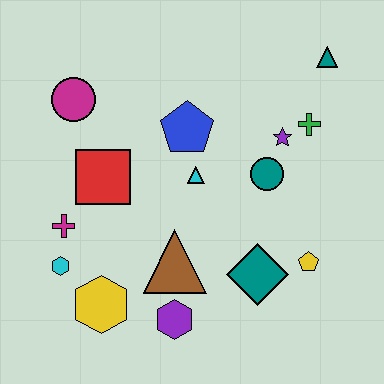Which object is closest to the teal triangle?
The green cross is closest to the teal triangle.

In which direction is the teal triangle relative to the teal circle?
The teal triangle is above the teal circle.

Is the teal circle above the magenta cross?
Yes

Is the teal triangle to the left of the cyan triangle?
No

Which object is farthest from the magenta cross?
The teal triangle is farthest from the magenta cross.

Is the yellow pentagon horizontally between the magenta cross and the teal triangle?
Yes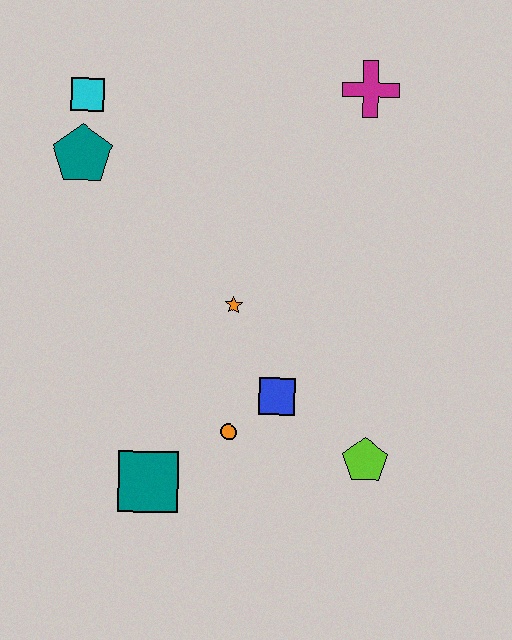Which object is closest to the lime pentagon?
The blue square is closest to the lime pentagon.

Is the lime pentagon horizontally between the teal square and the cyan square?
No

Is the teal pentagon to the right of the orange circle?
No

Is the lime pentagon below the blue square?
Yes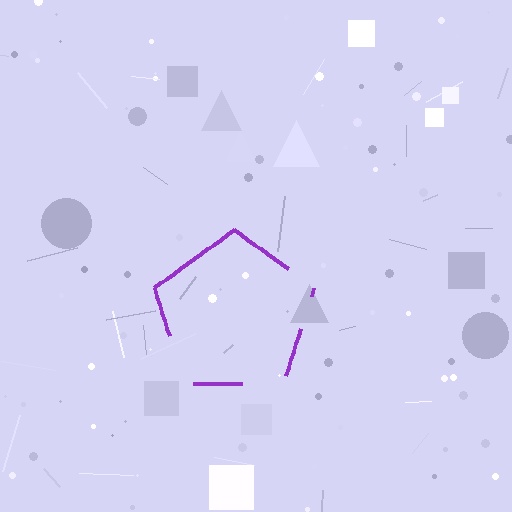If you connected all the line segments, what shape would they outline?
They would outline a pentagon.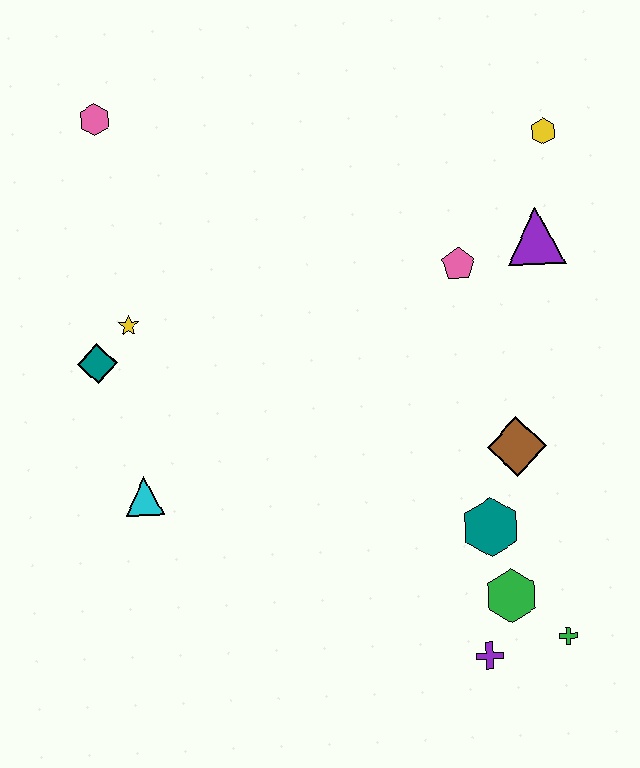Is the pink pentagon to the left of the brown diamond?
Yes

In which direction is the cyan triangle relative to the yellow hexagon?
The cyan triangle is to the left of the yellow hexagon.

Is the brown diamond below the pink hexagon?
Yes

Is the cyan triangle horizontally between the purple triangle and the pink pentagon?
No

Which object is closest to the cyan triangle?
The teal diamond is closest to the cyan triangle.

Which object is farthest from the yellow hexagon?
The cyan triangle is farthest from the yellow hexagon.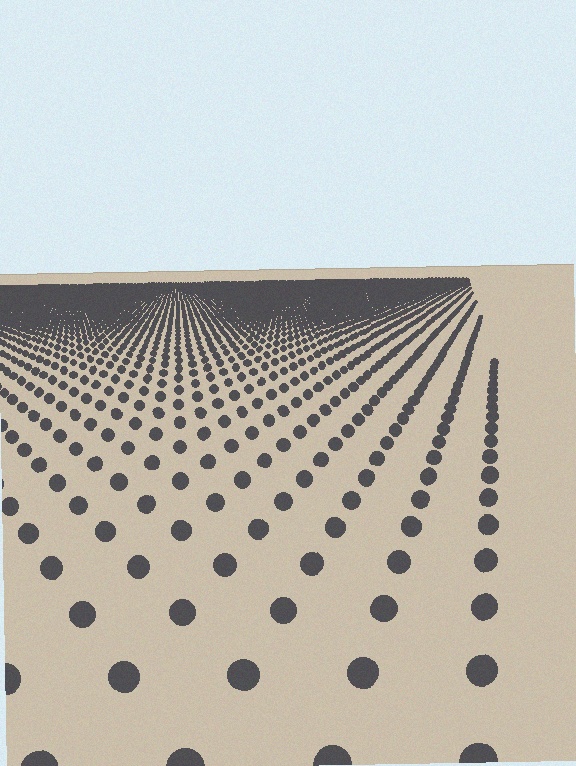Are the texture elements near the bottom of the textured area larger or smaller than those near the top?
Larger. Near the bottom, elements are closer to the viewer and appear at a bigger on-screen size.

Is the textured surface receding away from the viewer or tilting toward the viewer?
The surface is receding away from the viewer. Texture elements get smaller and denser toward the top.